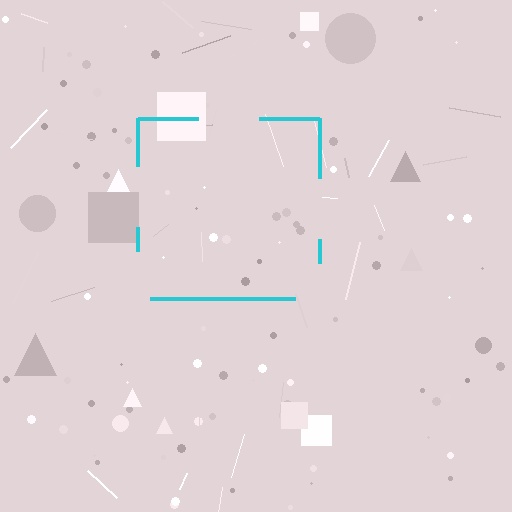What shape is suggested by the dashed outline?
The dashed outline suggests a square.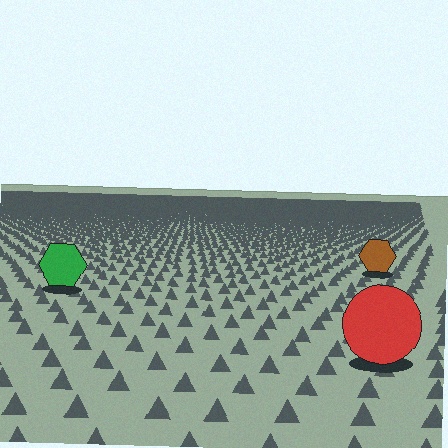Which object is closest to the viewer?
The red circle is closest. The texture marks near it are larger and more spread out.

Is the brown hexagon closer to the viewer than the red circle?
No. The red circle is closer — you can tell from the texture gradient: the ground texture is coarser near it.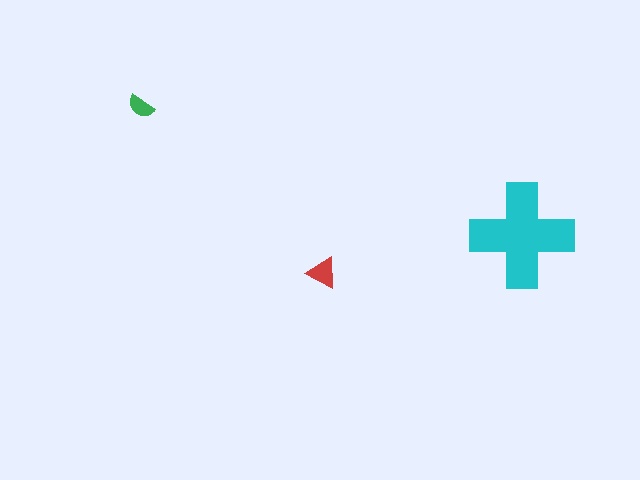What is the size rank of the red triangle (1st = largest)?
2nd.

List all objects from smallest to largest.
The green semicircle, the red triangle, the cyan cross.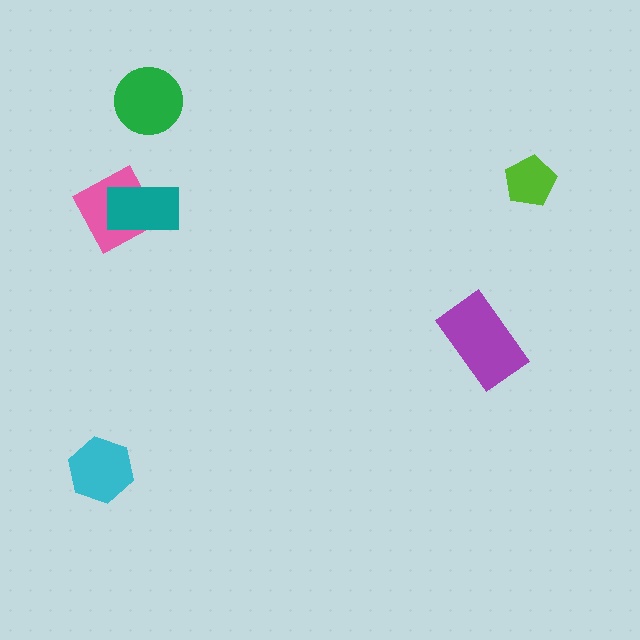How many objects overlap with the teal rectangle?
1 object overlaps with the teal rectangle.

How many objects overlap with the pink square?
1 object overlaps with the pink square.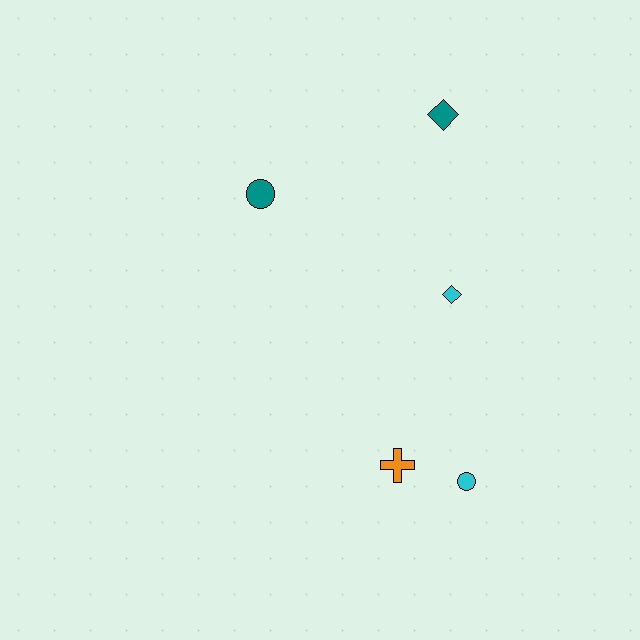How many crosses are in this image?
There is 1 cross.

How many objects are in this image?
There are 5 objects.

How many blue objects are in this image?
There are no blue objects.